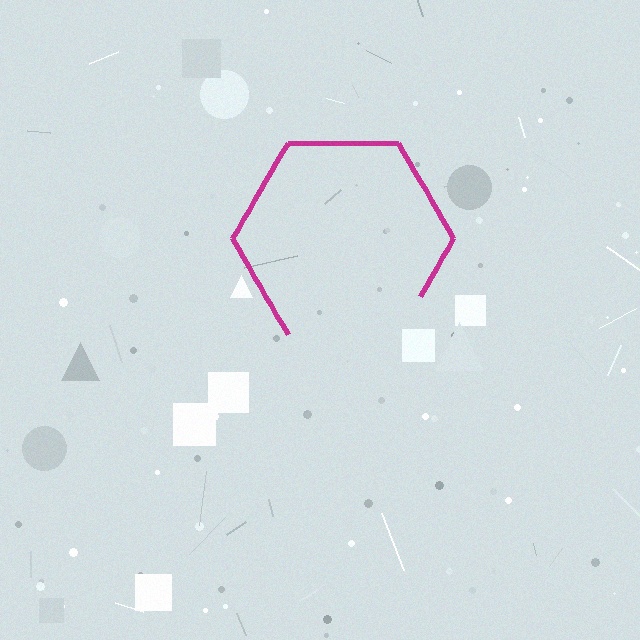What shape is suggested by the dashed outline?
The dashed outline suggests a hexagon.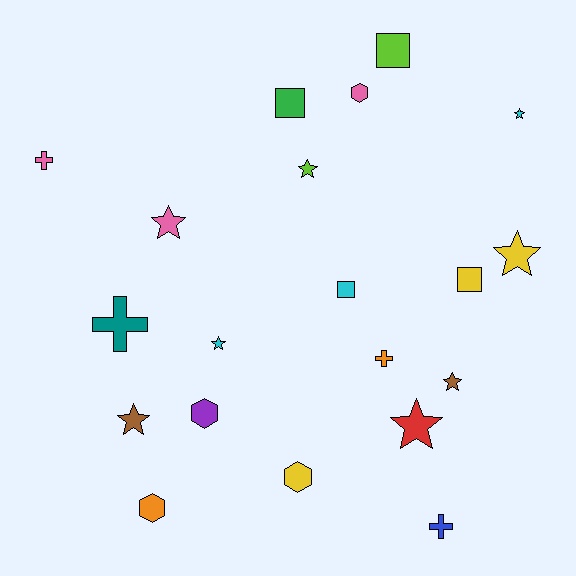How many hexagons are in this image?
There are 4 hexagons.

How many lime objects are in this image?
There are 2 lime objects.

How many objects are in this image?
There are 20 objects.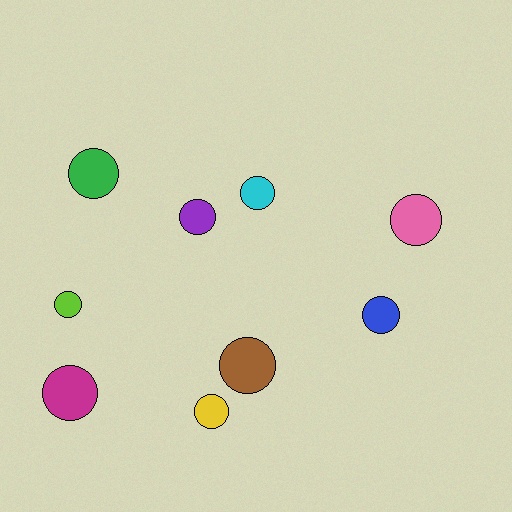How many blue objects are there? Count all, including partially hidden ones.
There is 1 blue object.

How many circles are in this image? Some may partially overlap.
There are 9 circles.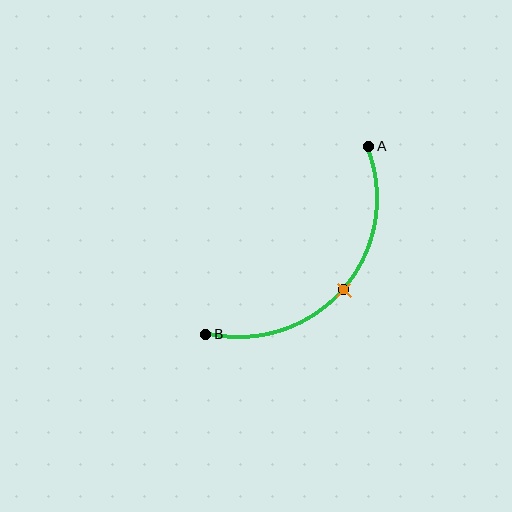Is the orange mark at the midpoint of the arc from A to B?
Yes. The orange mark lies on the arc at equal arc-length from both A and B — it is the arc midpoint.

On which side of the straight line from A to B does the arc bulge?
The arc bulges below and to the right of the straight line connecting A and B.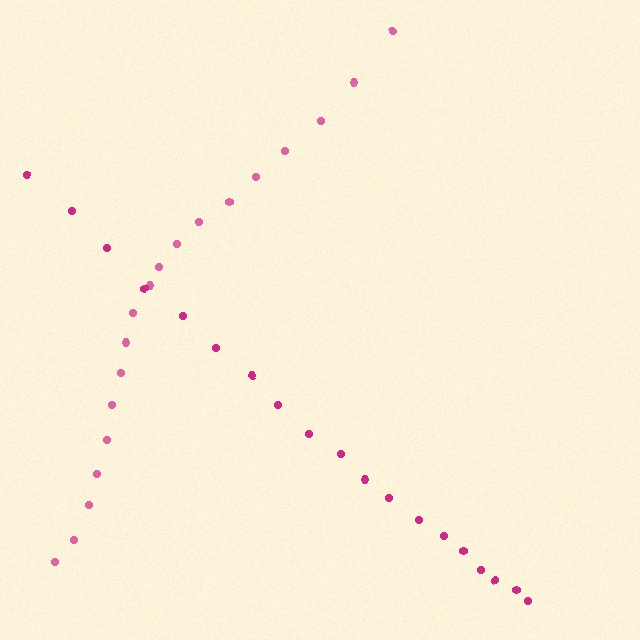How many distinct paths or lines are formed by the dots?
There are 2 distinct paths.